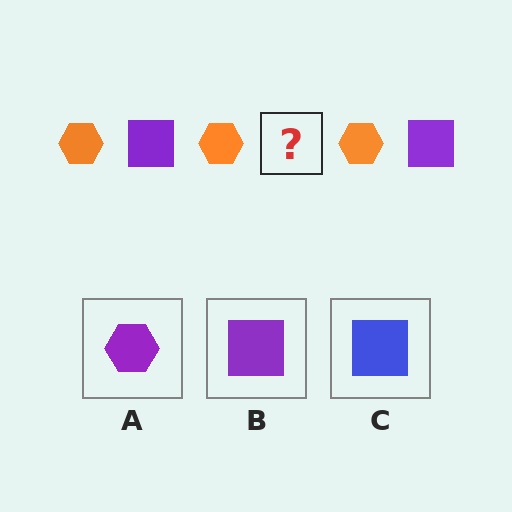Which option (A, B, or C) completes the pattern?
B.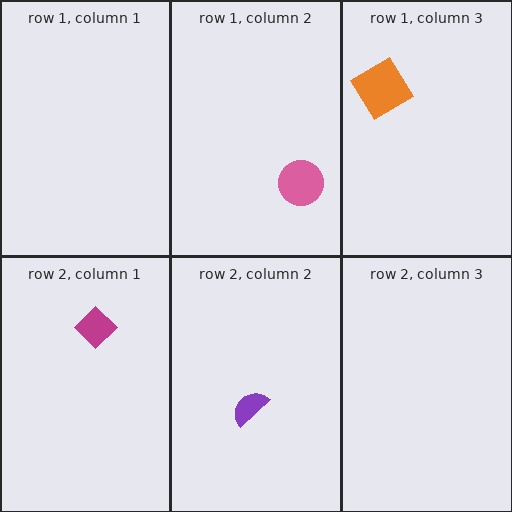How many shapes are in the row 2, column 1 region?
1.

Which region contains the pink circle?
The row 1, column 2 region.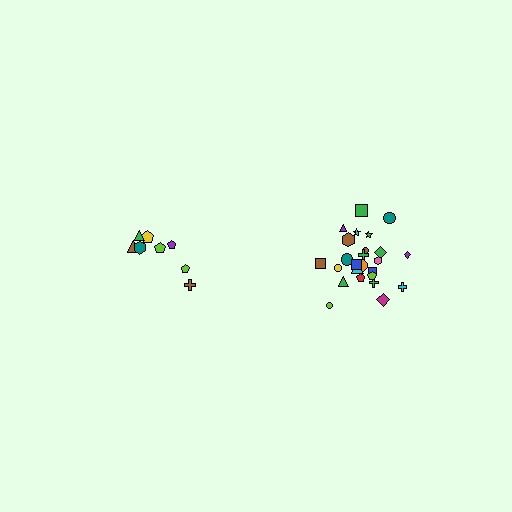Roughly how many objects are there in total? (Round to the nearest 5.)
Roughly 35 objects in total.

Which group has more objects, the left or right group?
The right group.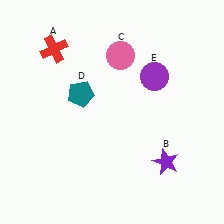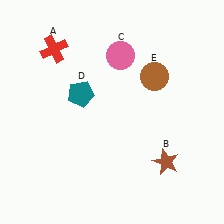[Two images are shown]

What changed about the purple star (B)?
In Image 1, B is purple. In Image 2, it changed to brown.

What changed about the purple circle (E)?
In Image 1, E is purple. In Image 2, it changed to brown.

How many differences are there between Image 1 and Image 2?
There are 2 differences between the two images.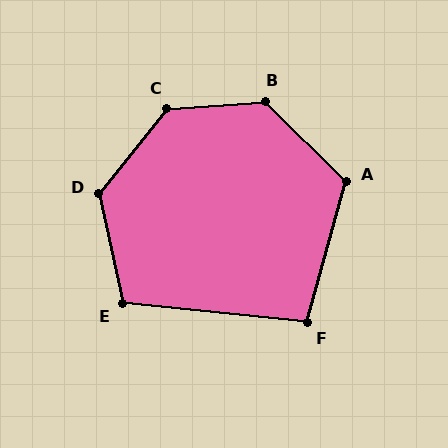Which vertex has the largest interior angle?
C, at approximately 133 degrees.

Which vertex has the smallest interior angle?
F, at approximately 99 degrees.